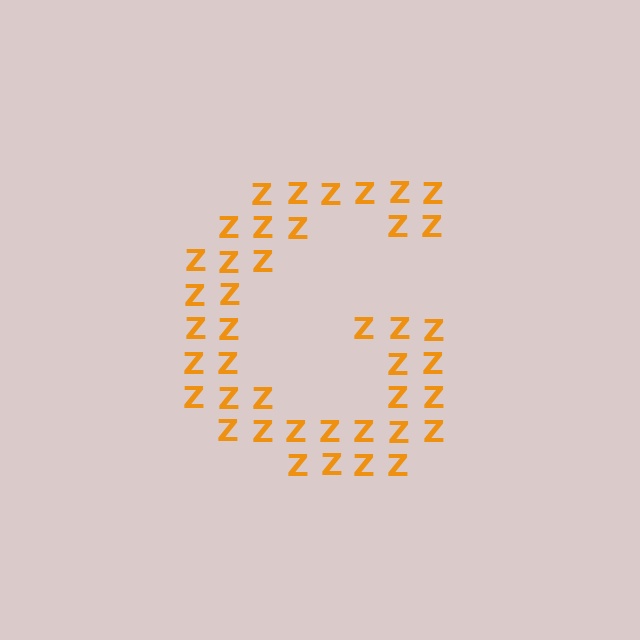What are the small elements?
The small elements are letter Z's.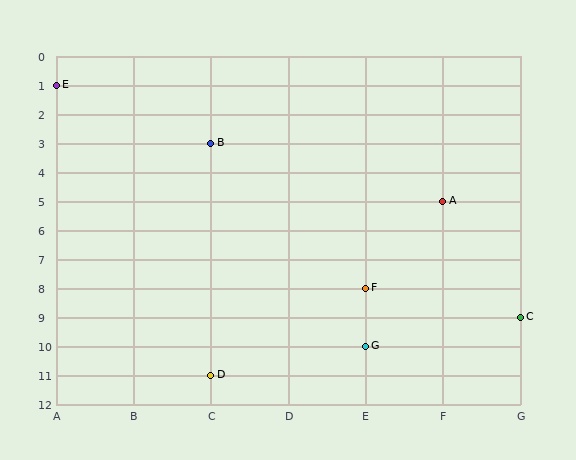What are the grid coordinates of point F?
Point F is at grid coordinates (E, 8).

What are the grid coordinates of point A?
Point A is at grid coordinates (F, 5).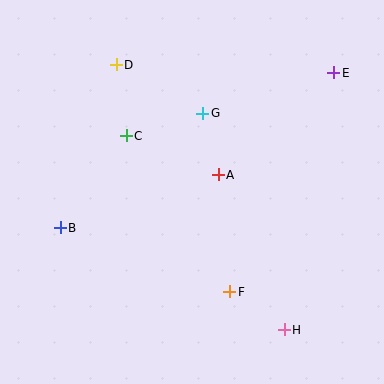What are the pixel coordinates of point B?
Point B is at (60, 228).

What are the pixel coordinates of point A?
Point A is at (218, 175).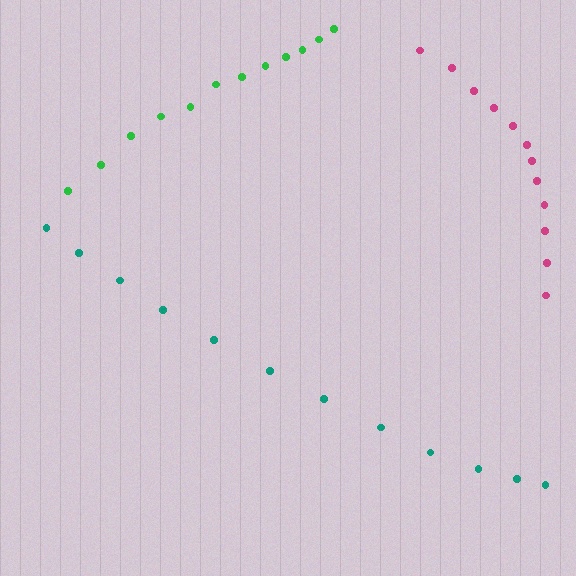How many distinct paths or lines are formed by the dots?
There are 3 distinct paths.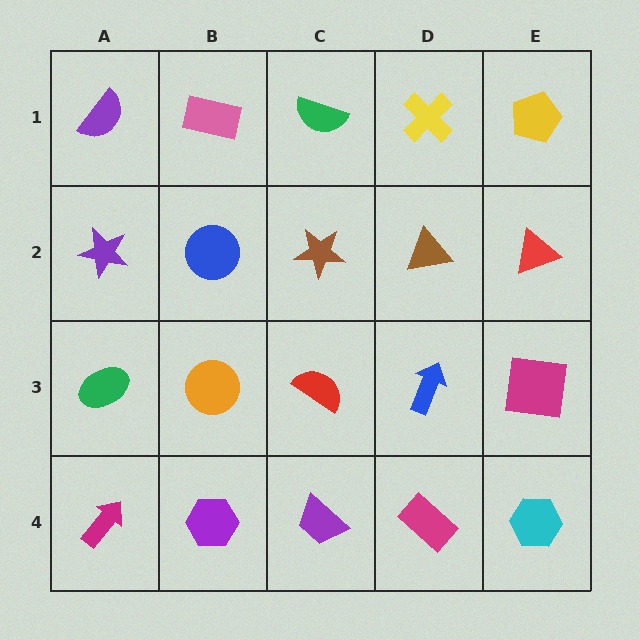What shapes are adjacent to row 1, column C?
A brown star (row 2, column C), a pink rectangle (row 1, column B), a yellow cross (row 1, column D).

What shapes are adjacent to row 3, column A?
A purple star (row 2, column A), a magenta arrow (row 4, column A), an orange circle (row 3, column B).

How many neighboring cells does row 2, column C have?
4.